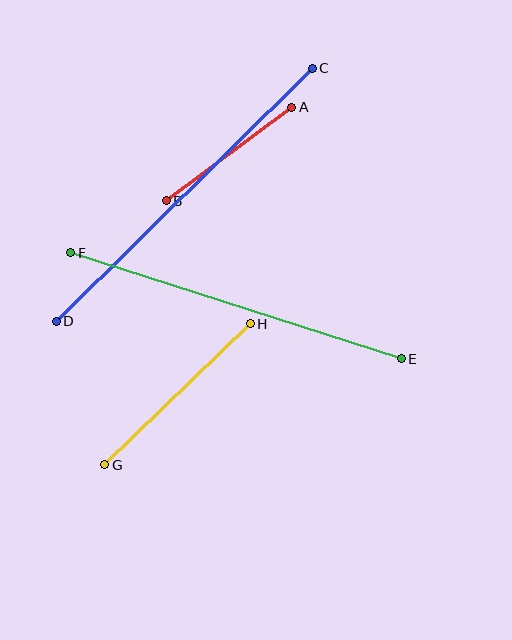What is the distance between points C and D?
The distance is approximately 360 pixels.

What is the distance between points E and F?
The distance is approximately 347 pixels.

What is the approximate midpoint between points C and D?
The midpoint is at approximately (184, 195) pixels.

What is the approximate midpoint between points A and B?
The midpoint is at approximately (229, 154) pixels.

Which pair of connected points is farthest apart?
Points C and D are farthest apart.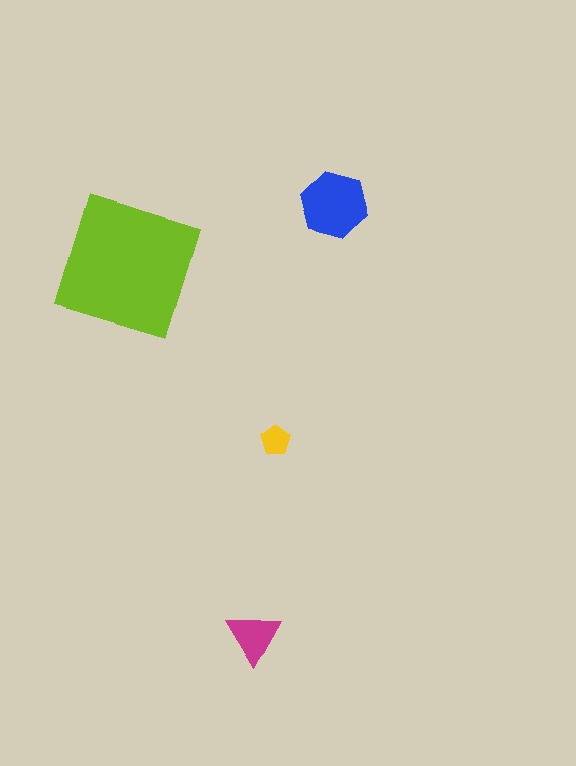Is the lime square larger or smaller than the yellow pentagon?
Larger.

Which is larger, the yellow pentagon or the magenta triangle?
The magenta triangle.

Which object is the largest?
The lime square.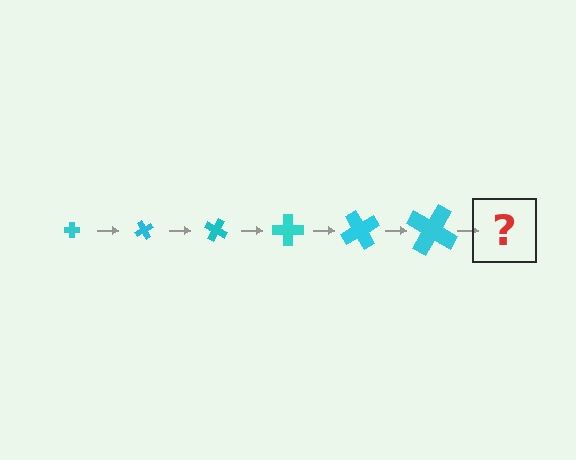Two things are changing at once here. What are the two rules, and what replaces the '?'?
The two rules are that the cross grows larger each step and it rotates 60 degrees each step. The '?' should be a cross, larger than the previous one and rotated 360 degrees from the start.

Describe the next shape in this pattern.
It should be a cross, larger than the previous one and rotated 360 degrees from the start.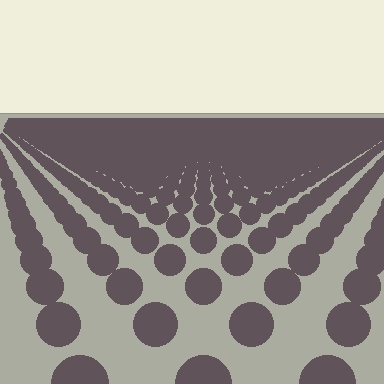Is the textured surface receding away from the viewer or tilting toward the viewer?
The surface is receding away from the viewer. Texture elements get smaller and denser toward the top.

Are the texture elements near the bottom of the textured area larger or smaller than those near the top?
Larger. Near the bottom, elements are closer to the viewer and appear at a bigger on-screen size.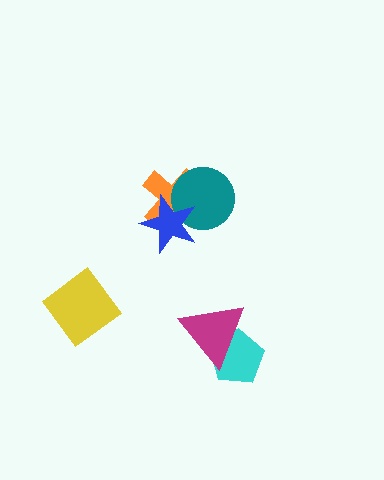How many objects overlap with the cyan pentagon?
1 object overlaps with the cyan pentagon.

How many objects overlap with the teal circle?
2 objects overlap with the teal circle.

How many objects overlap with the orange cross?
2 objects overlap with the orange cross.